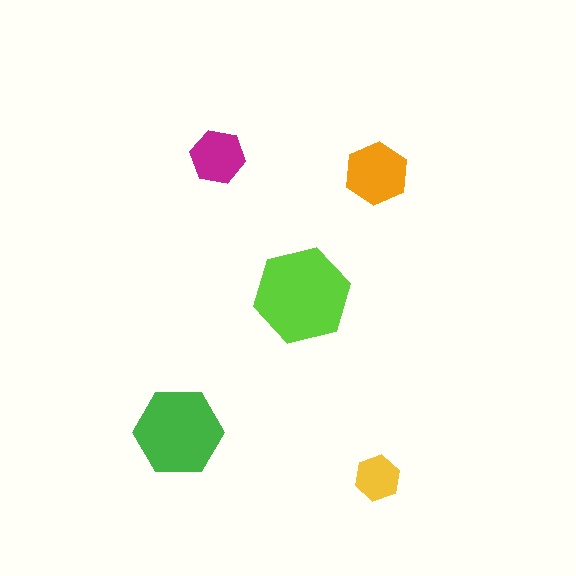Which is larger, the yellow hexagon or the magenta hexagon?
The magenta one.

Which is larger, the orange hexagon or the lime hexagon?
The lime one.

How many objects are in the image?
There are 5 objects in the image.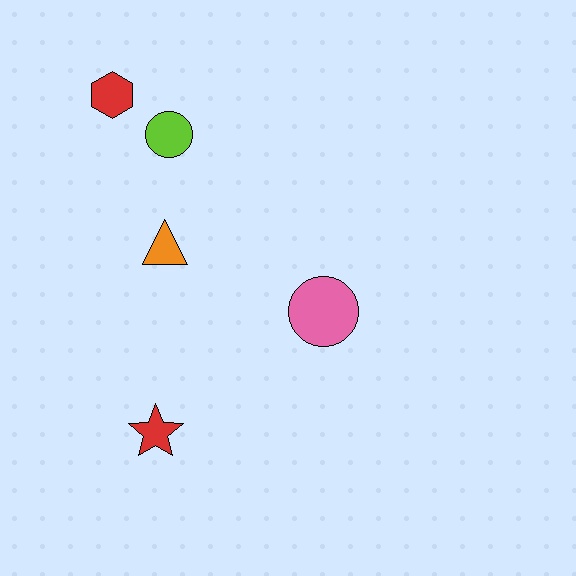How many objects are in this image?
There are 5 objects.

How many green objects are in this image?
There are no green objects.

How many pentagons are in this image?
There are no pentagons.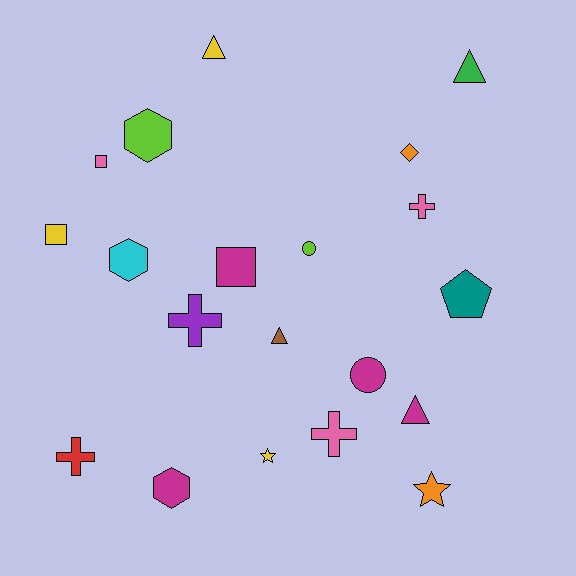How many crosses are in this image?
There are 4 crosses.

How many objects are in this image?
There are 20 objects.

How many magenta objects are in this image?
There are 4 magenta objects.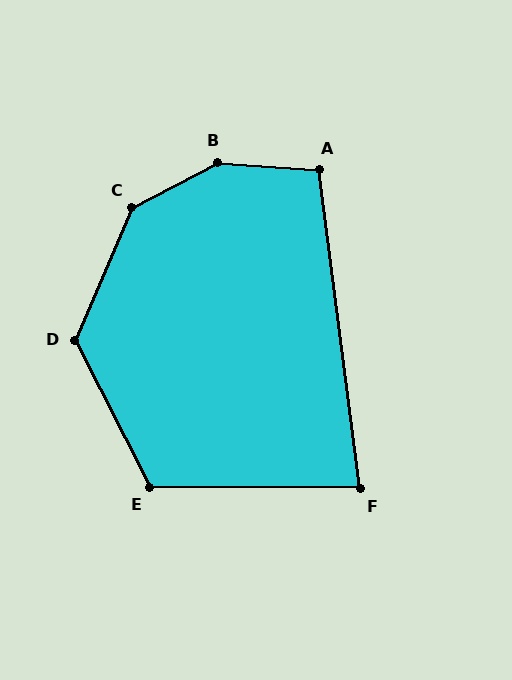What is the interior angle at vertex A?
Approximately 101 degrees (obtuse).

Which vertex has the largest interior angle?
B, at approximately 148 degrees.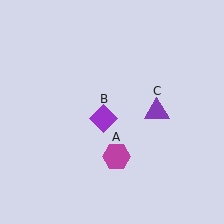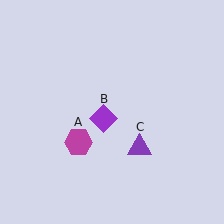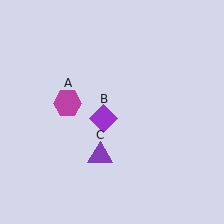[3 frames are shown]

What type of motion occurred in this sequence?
The magenta hexagon (object A), purple triangle (object C) rotated clockwise around the center of the scene.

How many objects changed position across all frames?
2 objects changed position: magenta hexagon (object A), purple triangle (object C).